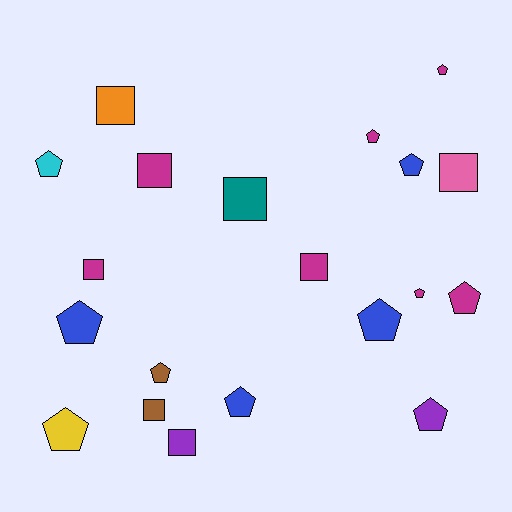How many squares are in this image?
There are 8 squares.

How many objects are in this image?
There are 20 objects.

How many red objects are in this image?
There are no red objects.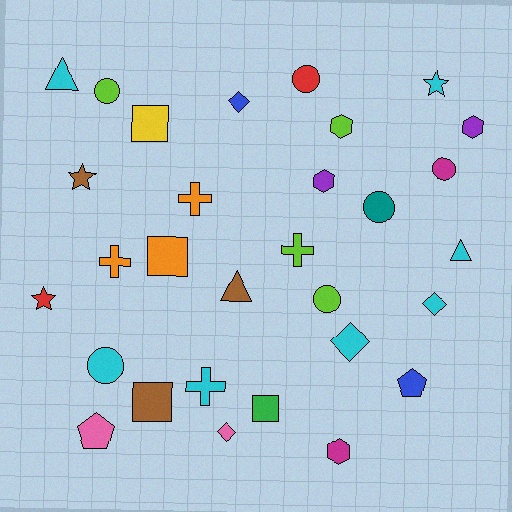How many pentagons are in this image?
There are 2 pentagons.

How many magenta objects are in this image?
There are 2 magenta objects.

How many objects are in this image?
There are 30 objects.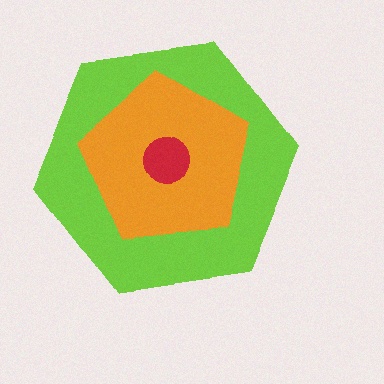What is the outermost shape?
The lime hexagon.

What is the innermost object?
The red circle.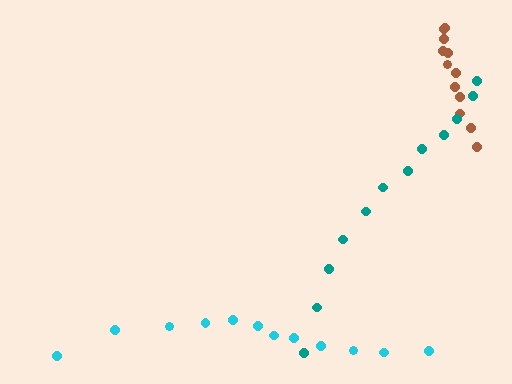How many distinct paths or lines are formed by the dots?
There are 3 distinct paths.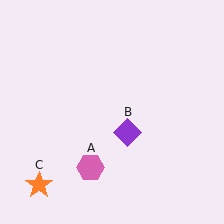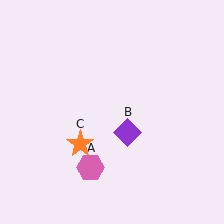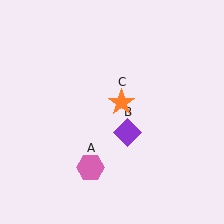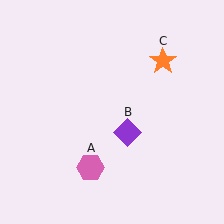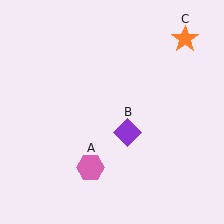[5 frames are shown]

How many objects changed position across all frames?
1 object changed position: orange star (object C).